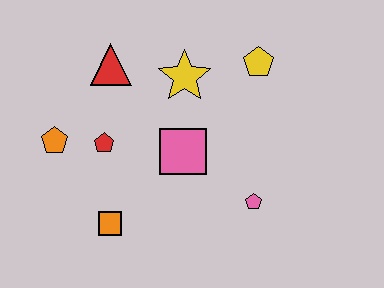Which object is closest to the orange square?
The red pentagon is closest to the orange square.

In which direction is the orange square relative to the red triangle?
The orange square is below the red triangle.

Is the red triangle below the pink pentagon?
No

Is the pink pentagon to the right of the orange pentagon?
Yes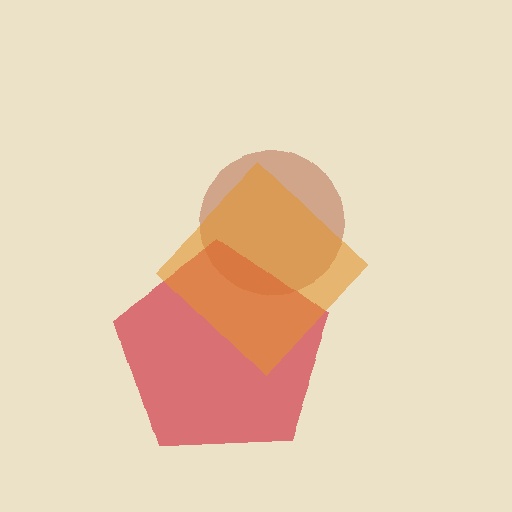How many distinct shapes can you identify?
There are 3 distinct shapes: a brown circle, a red pentagon, an orange diamond.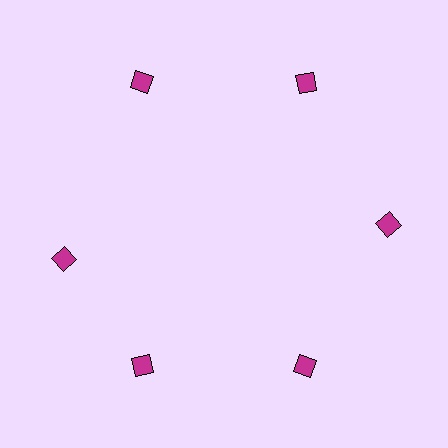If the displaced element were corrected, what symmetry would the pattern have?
It would have 6-fold rotational symmetry — the pattern would map onto itself every 60 degrees.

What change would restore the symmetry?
The symmetry would be restored by rotating it back into even spacing with its neighbors so that all 6 squares sit at equal angles and equal distance from the center.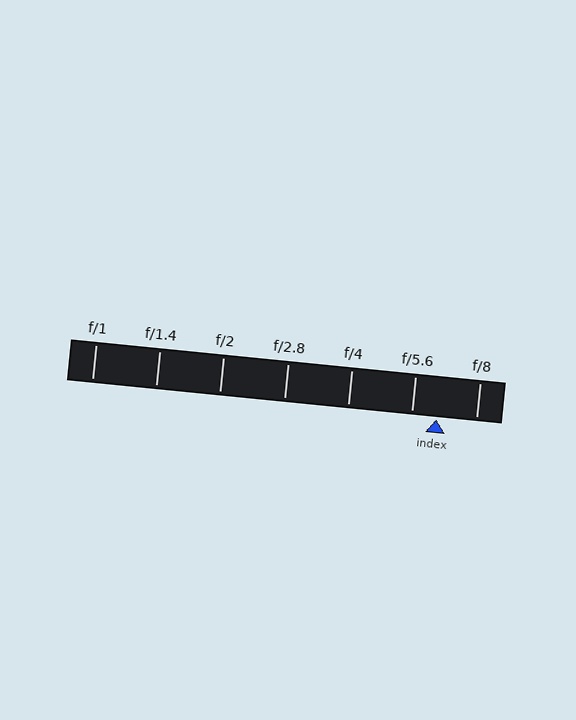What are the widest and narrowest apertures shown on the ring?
The widest aperture shown is f/1 and the narrowest is f/8.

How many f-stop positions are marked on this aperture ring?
There are 7 f-stop positions marked.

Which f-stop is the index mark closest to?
The index mark is closest to f/5.6.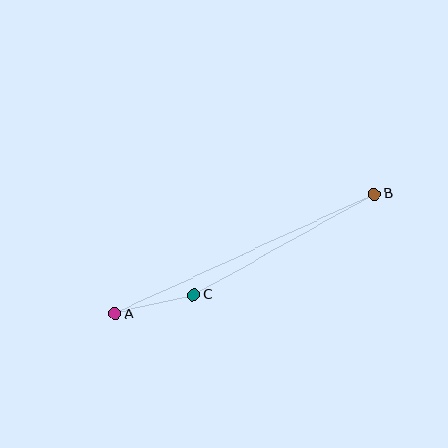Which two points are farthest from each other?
Points A and B are farthest from each other.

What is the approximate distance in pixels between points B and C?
The distance between B and C is approximately 206 pixels.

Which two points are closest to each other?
Points A and C are closest to each other.